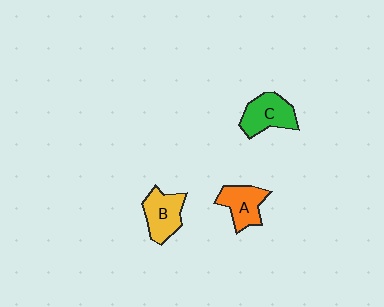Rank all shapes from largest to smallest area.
From largest to smallest: C (green), B (yellow), A (orange).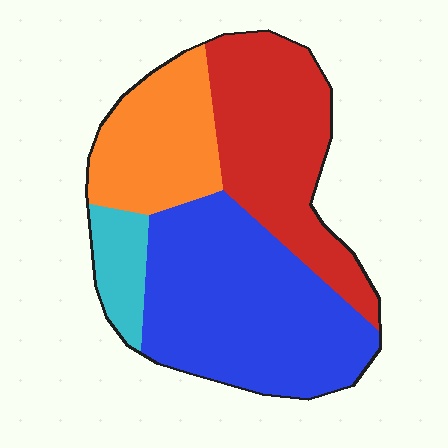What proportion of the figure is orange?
Orange covers 20% of the figure.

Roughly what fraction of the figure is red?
Red takes up between a sixth and a third of the figure.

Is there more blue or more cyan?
Blue.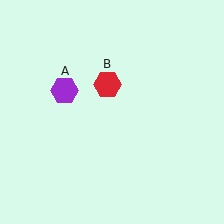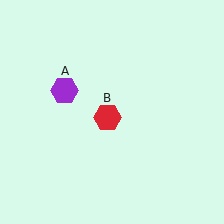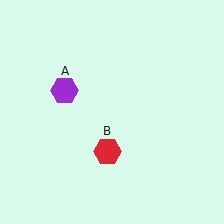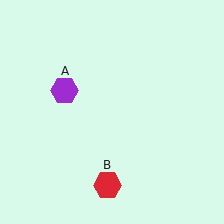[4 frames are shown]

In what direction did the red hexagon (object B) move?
The red hexagon (object B) moved down.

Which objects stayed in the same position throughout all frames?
Purple hexagon (object A) remained stationary.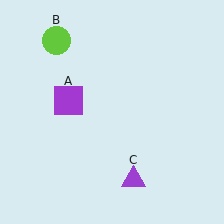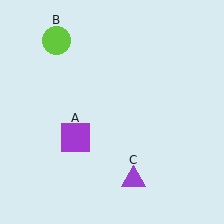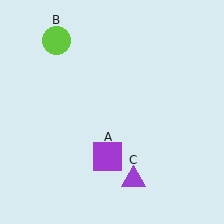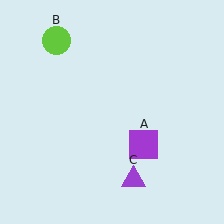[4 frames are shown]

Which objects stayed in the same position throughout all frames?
Lime circle (object B) and purple triangle (object C) remained stationary.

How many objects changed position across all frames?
1 object changed position: purple square (object A).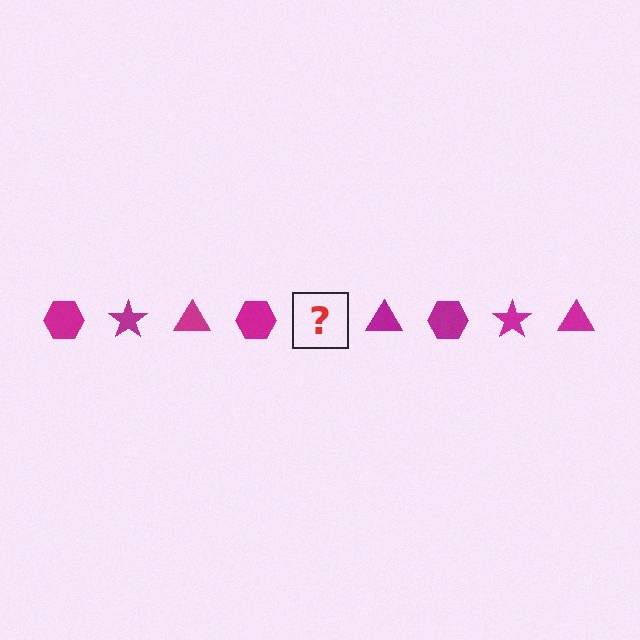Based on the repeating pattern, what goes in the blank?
The blank should be a magenta star.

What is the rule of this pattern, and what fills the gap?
The rule is that the pattern cycles through hexagon, star, triangle shapes in magenta. The gap should be filled with a magenta star.